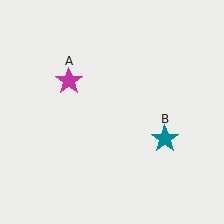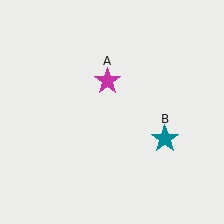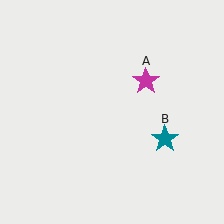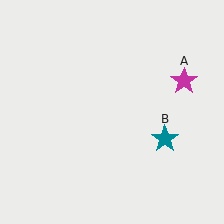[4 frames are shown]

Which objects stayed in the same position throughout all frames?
Teal star (object B) remained stationary.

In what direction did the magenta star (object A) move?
The magenta star (object A) moved right.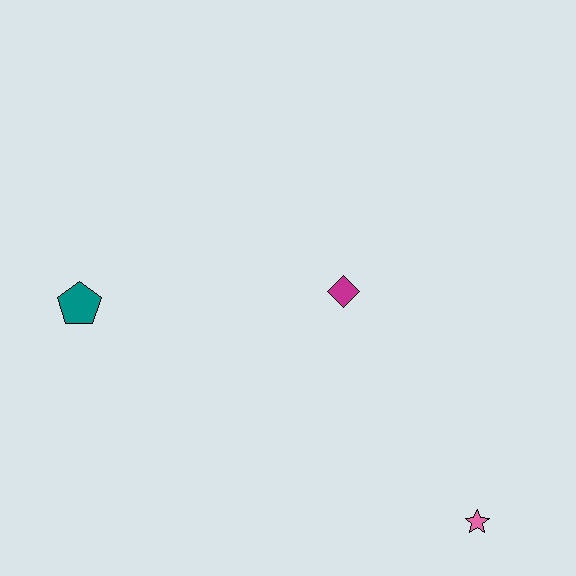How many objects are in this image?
There are 3 objects.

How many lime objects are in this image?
There are no lime objects.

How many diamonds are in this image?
There is 1 diamond.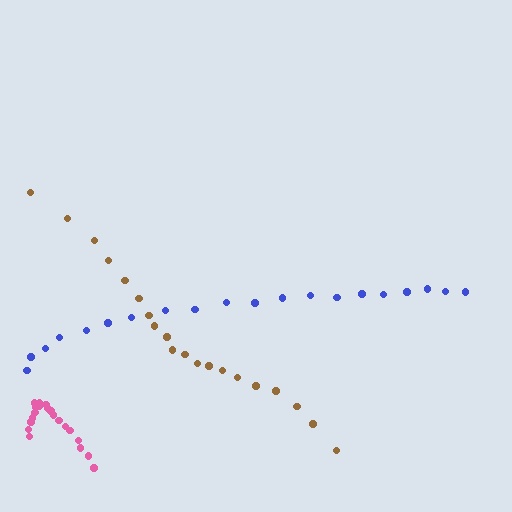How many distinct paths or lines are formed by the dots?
There are 3 distinct paths.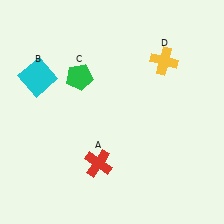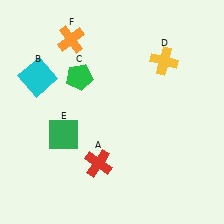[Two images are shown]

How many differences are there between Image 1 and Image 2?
There are 2 differences between the two images.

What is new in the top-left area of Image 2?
An orange cross (F) was added in the top-left area of Image 2.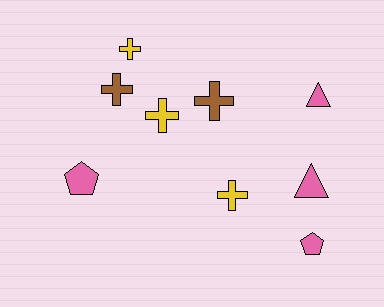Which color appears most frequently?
Pink, with 4 objects.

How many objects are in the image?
There are 9 objects.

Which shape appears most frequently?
Cross, with 5 objects.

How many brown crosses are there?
There are 2 brown crosses.